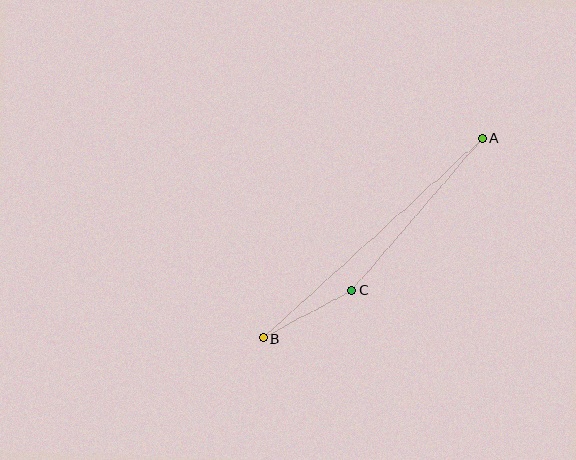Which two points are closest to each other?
Points B and C are closest to each other.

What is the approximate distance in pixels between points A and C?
The distance between A and C is approximately 200 pixels.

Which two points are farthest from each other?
Points A and B are farthest from each other.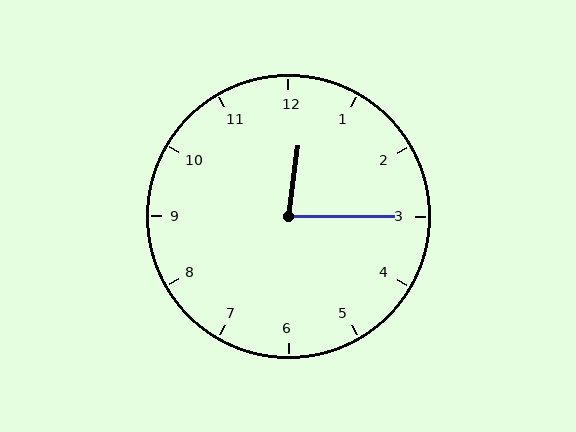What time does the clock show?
12:15.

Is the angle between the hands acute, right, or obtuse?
It is acute.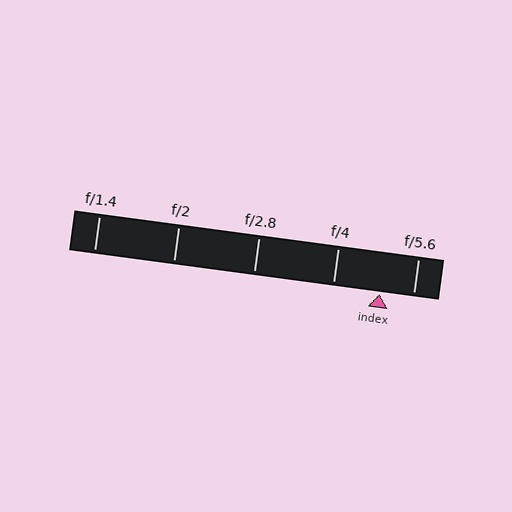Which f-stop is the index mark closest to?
The index mark is closest to f/5.6.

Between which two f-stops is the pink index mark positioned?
The index mark is between f/4 and f/5.6.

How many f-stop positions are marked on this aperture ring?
There are 5 f-stop positions marked.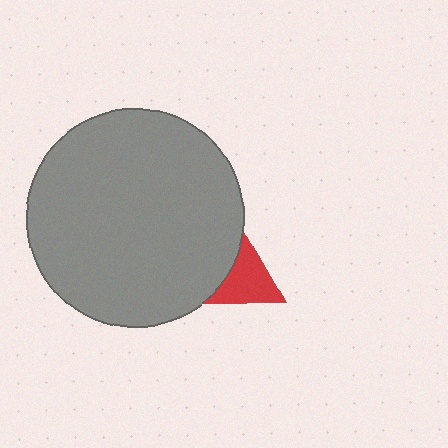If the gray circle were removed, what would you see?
You would see the complete red triangle.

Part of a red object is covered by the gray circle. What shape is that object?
It is a triangle.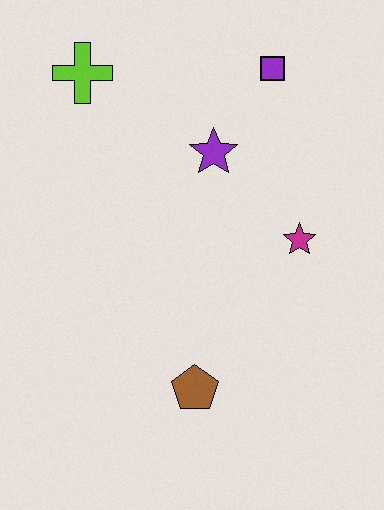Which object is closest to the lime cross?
The purple star is closest to the lime cross.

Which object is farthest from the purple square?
The brown pentagon is farthest from the purple square.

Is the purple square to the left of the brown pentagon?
No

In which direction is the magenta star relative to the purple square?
The magenta star is below the purple square.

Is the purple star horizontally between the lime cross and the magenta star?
Yes